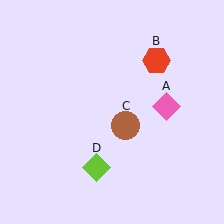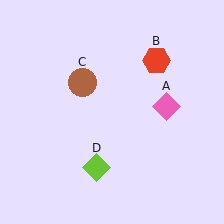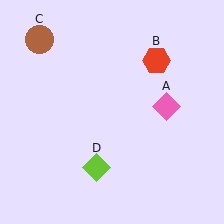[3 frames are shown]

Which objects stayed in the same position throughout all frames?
Pink diamond (object A) and red hexagon (object B) and lime diamond (object D) remained stationary.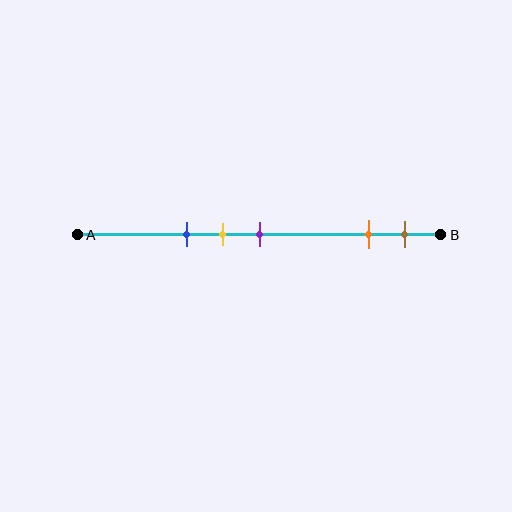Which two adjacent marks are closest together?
The yellow and purple marks are the closest adjacent pair.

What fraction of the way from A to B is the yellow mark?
The yellow mark is approximately 40% (0.4) of the way from A to B.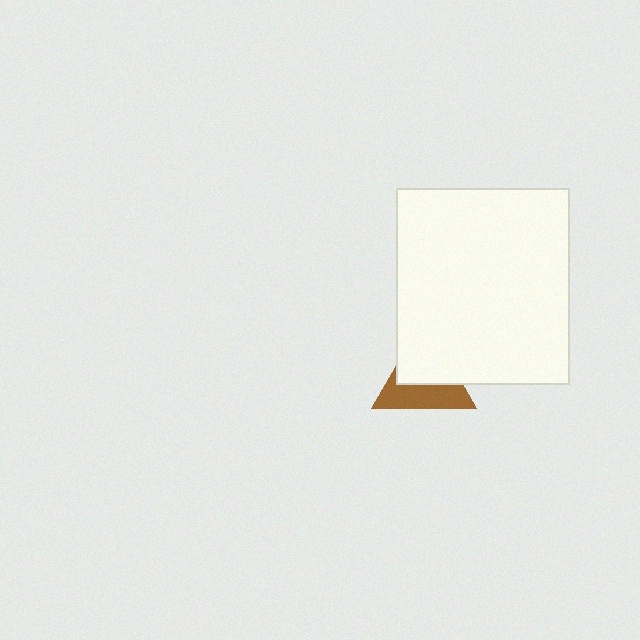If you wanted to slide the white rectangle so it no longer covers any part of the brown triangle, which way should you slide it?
Slide it toward the upper-right — that is the most direct way to separate the two shapes.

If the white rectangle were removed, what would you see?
You would see the complete brown triangle.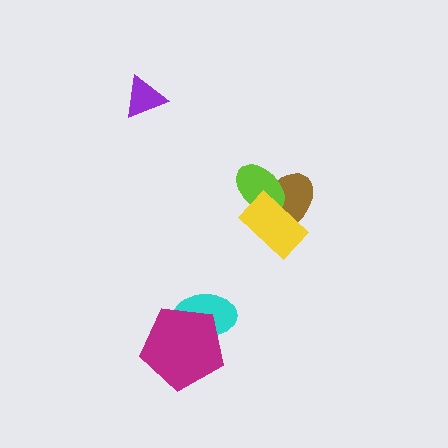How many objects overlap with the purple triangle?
0 objects overlap with the purple triangle.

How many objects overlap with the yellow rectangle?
2 objects overlap with the yellow rectangle.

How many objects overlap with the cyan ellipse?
1 object overlaps with the cyan ellipse.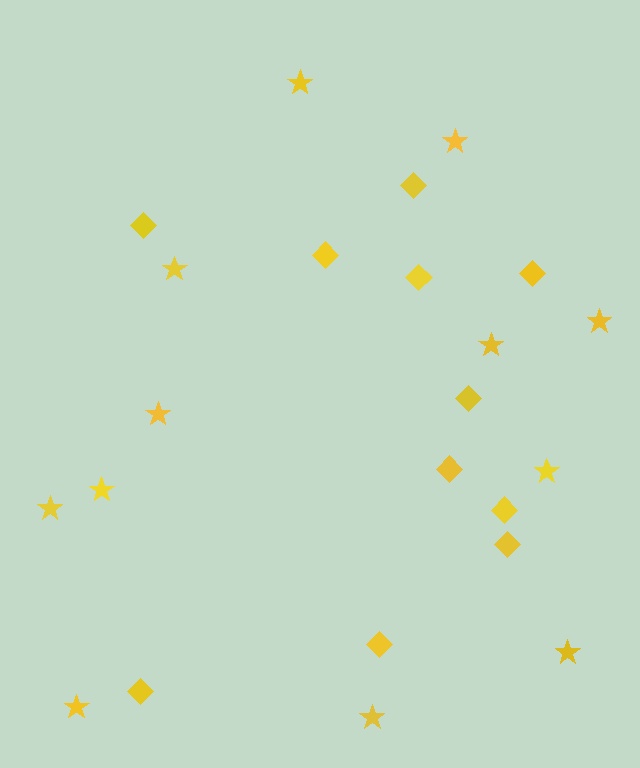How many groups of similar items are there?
There are 2 groups: one group of diamonds (11) and one group of stars (12).